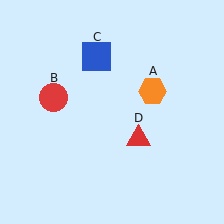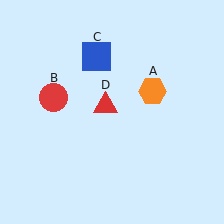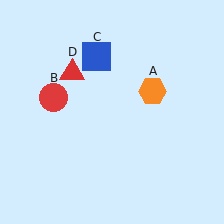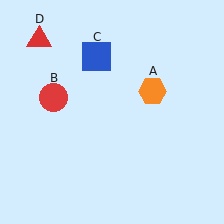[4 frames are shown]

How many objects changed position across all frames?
1 object changed position: red triangle (object D).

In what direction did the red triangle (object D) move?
The red triangle (object D) moved up and to the left.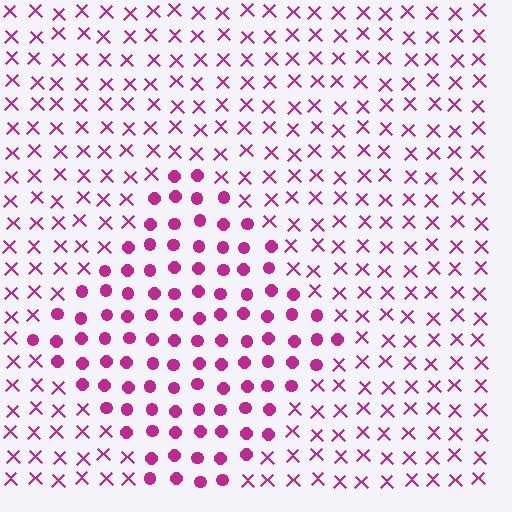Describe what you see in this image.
The image is filled with small magenta elements arranged in a uniform grid. A diamond-shaped region contains circles, while the surrounding area contains X marks. The boundary is defined purely by the change in element shape.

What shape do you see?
I see a diamond.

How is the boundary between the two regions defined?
The boundary is defined by a change in element shape: circles inside vs. X marks outside. All elements share the same color and spacing.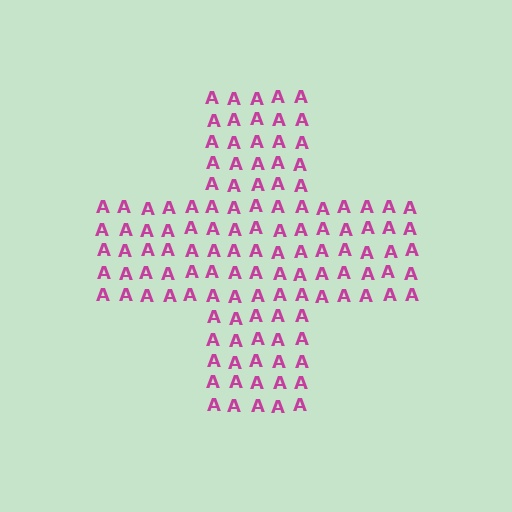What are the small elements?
The small elements are letter A's.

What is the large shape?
The large shape is a cross.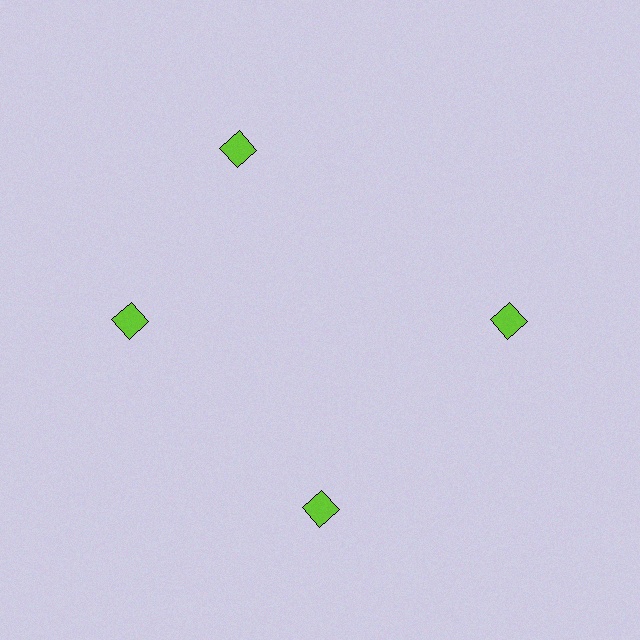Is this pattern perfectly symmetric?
No. The 4 lime diamonds are arranged in a ring, but one element near the 12 o'clock position is rotated out of alignment along the ring, breaking the 4-fold rotational symmetry.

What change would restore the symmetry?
The symmetry would be restored by rotating it back into even spacing with its neighbors so that all 4 diamonds sit at equal angles and equal distance from the center.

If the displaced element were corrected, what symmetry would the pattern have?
It would have 4-fold rotational symmetry — the pattern would map onto itself every 90 degrees.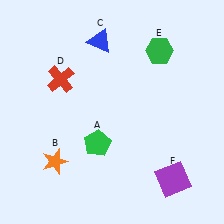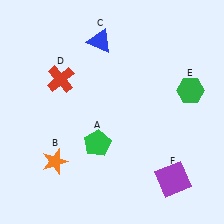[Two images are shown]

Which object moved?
The green hexagon (E) moved down.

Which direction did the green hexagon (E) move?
The green hexagon (E) moved down.